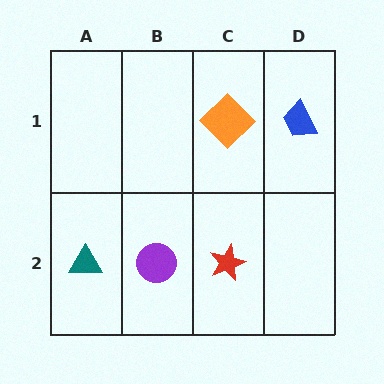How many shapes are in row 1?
2 shapes.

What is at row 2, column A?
A teal triangle.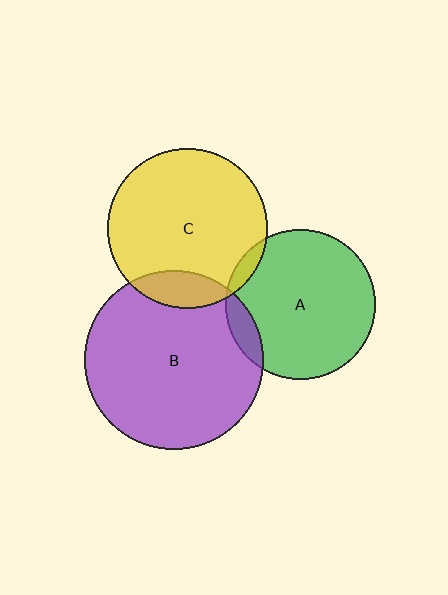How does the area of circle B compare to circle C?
Approximately 1.2 times.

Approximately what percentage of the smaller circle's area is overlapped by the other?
Approximately 15%.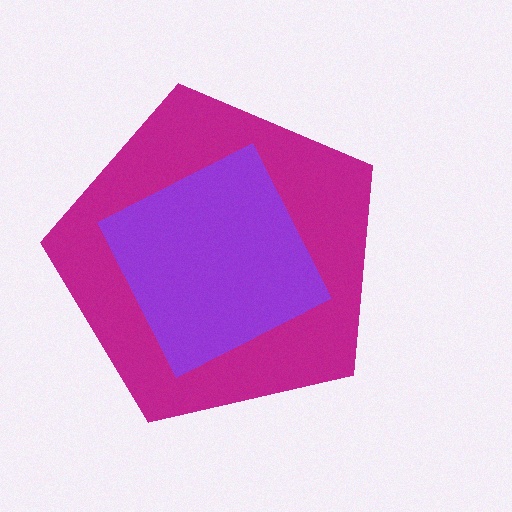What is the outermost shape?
The magenta pentagon.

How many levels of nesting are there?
2.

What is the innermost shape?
The purple diamond.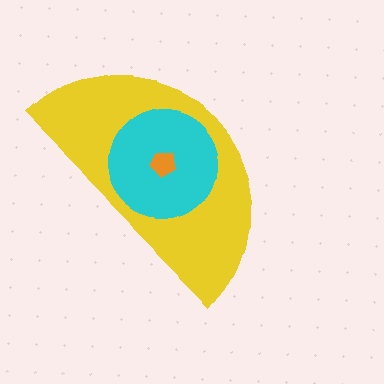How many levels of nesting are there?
3.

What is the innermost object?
The orange pentagon.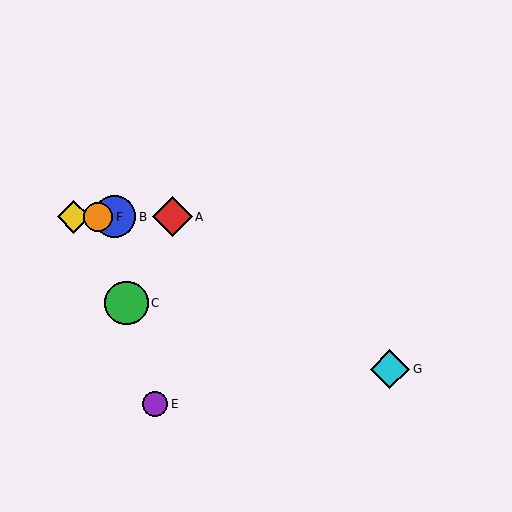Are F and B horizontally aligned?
Yes, both are at y≈217.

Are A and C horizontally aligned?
No, A is at y≈217 and C is at y≈303.